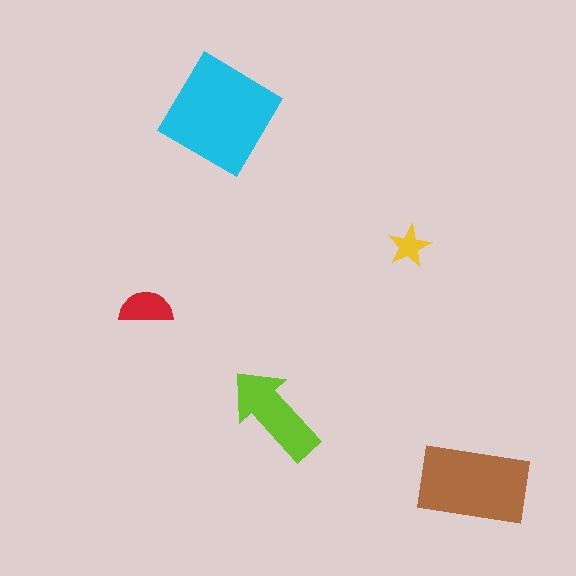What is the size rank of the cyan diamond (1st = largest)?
1st.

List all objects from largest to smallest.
The cyan diamond, the brown rectangle, the lime arrow, the red semicircle, the yellow star.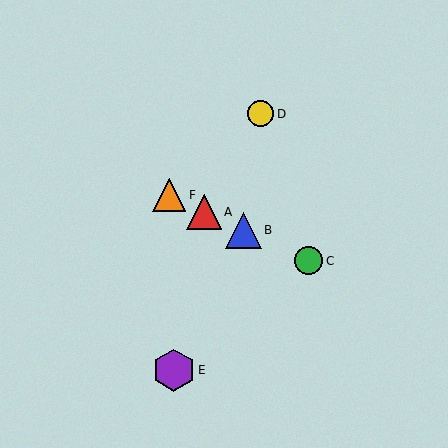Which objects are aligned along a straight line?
Objects A, B, C, F are aligned along a straight line.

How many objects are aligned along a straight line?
4 objects (A, B, C, F) are aligned along a straight line.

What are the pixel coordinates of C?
Object C is at (308, 261).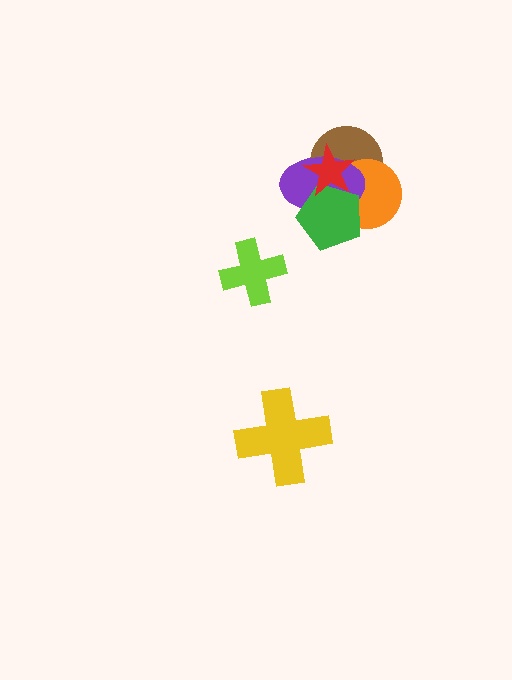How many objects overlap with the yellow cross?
0 objects overlap with the yellow cross.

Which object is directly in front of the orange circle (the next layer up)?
The purple ellipse is directly in front of the orange circle.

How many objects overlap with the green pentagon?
4 objects overlap with the green pentagon.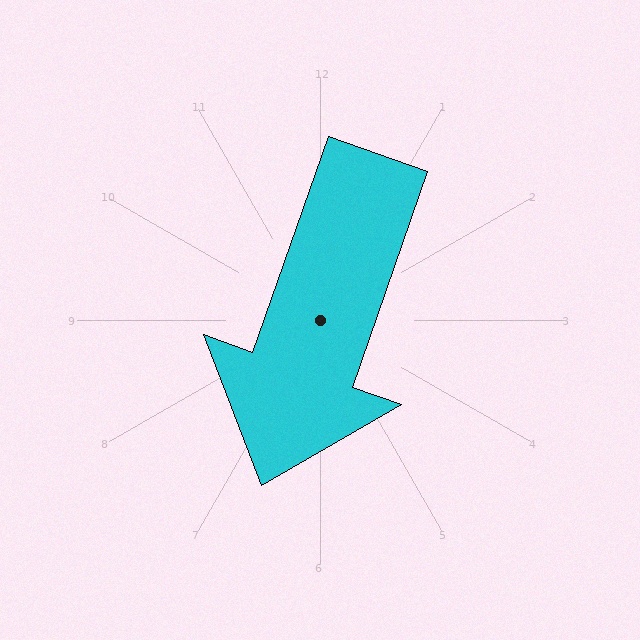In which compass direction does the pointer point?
South.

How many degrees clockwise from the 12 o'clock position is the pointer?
Approximately 199 degrees.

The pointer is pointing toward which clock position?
Roughly 7 o'clock.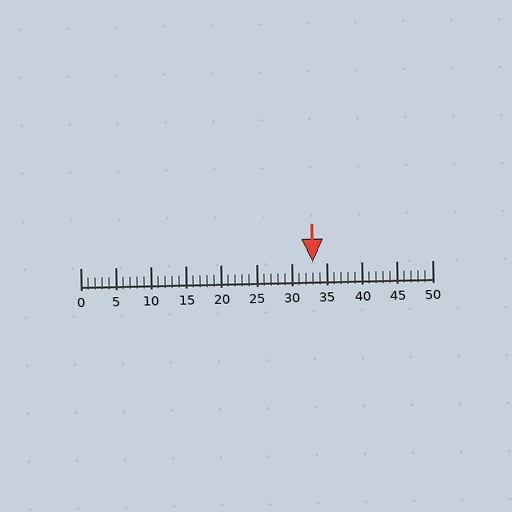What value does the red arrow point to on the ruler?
The red arrow points to approximately 33.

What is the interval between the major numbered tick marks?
The major tick marks are spaced 5 units apart.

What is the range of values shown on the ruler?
The ruler shows values from 0 to 50.